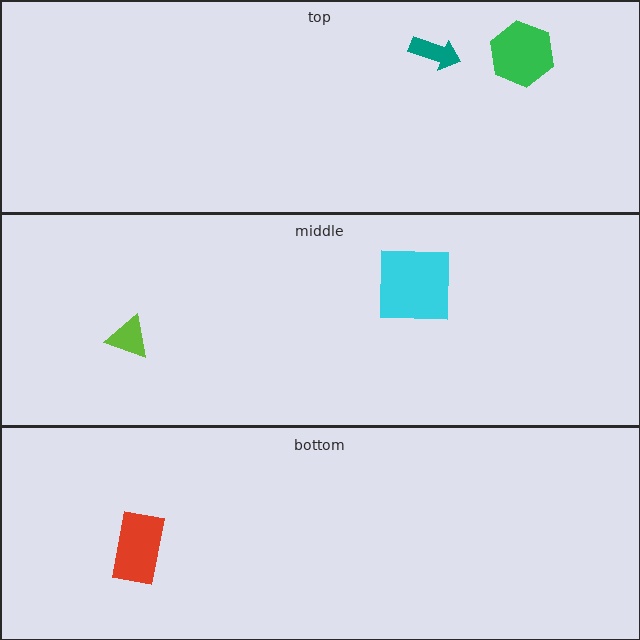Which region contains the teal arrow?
The top region.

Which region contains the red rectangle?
The bottom region.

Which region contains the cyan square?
The middle region.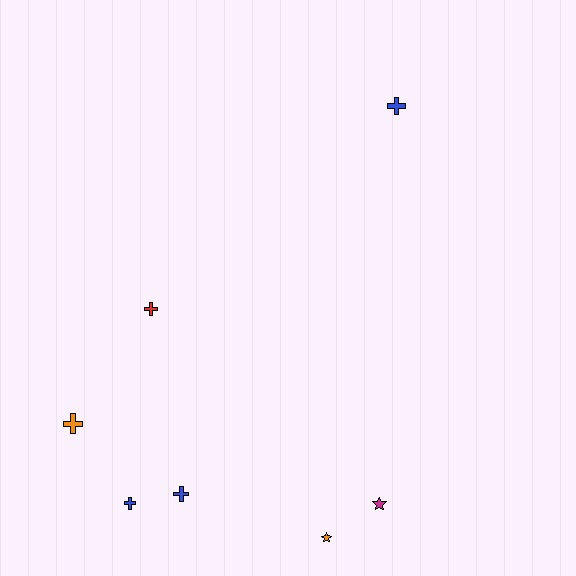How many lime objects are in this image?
There are no lime objects.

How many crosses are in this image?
There are 5 crosses.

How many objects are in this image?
There are 7 objects.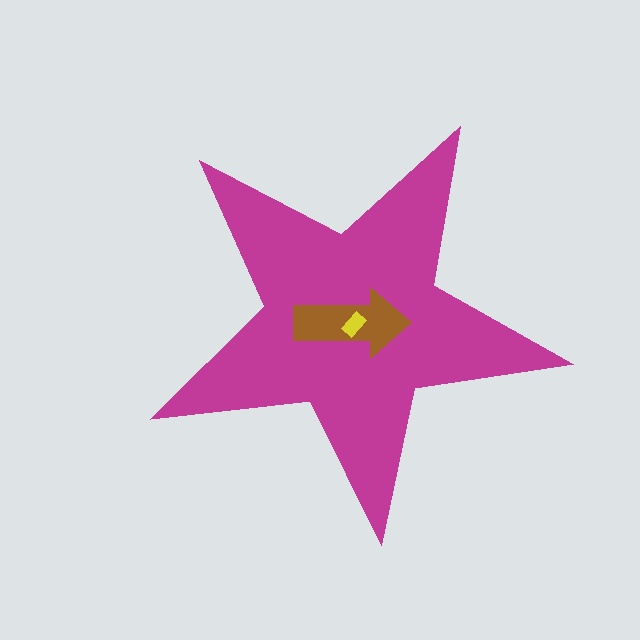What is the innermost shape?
The yellow rectangle.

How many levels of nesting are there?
3.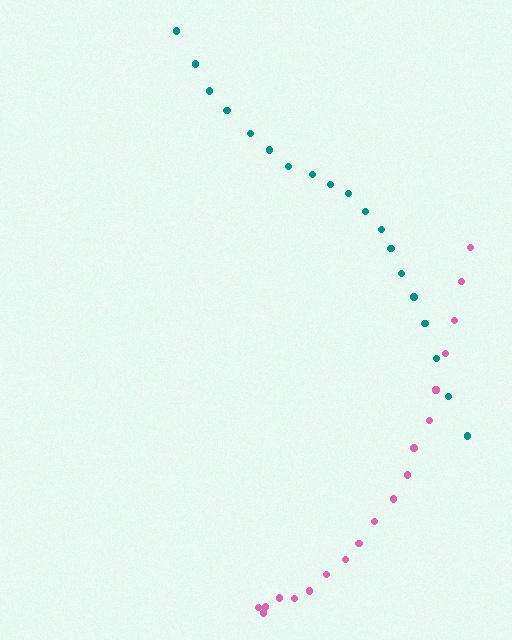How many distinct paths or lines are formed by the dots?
There are 2 distinct paths.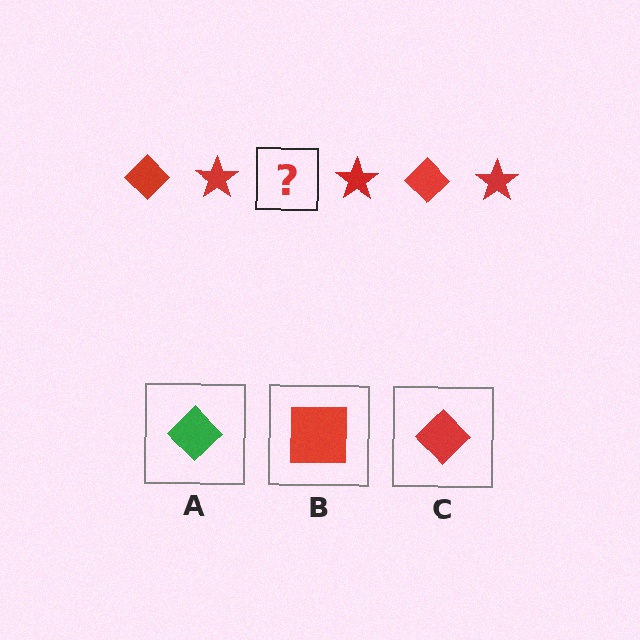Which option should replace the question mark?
Option C.